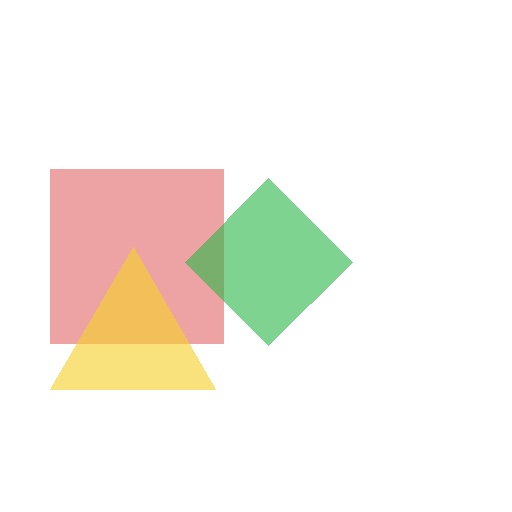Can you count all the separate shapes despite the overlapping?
Yes, there are 3 separate shapes.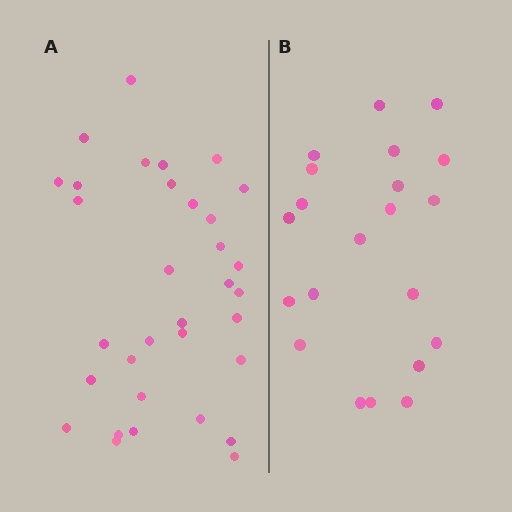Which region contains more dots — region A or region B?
Region A (the left region) has more dots.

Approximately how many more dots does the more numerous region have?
Region A has roughly 12 or so more dots than region B.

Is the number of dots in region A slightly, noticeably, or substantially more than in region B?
Region A has substantially more. The ratio is roughly 1.6 to 1.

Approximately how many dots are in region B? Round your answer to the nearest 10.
About 20 dots. (The exact count is 21, which rounds to 20.)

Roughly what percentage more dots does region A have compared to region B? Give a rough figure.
About 55% more.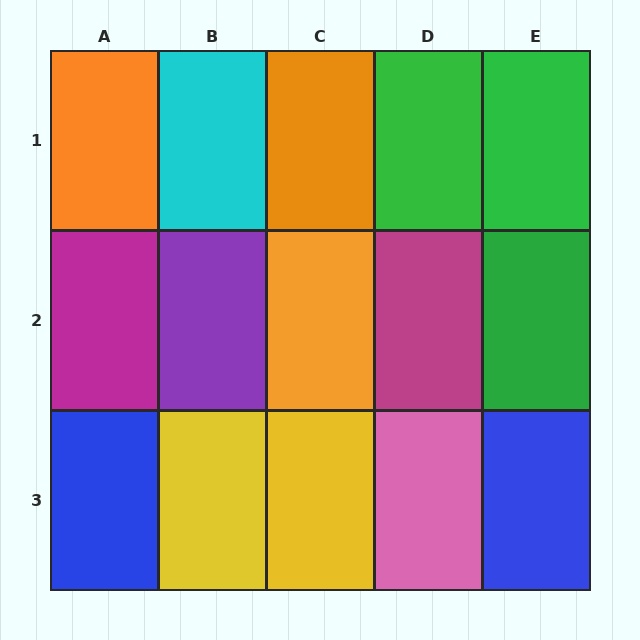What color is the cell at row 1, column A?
Orange.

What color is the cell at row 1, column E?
Green.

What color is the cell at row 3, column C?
Yellow.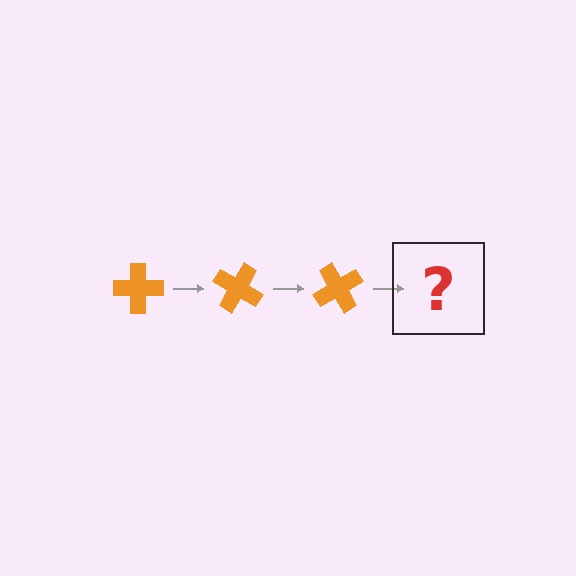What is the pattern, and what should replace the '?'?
The pattern is that the cross rotates 30 degrees each step. The '?' should be an orange cross rotated 90 degrees.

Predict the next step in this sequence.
The next step is an orange cross rotated 90 degrees.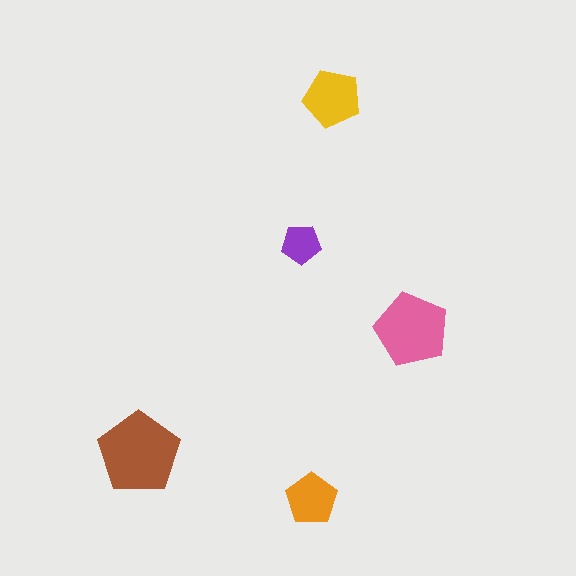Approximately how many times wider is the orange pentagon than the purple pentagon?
About 1.5 times wider.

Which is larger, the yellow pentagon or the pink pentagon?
The pink one.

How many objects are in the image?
There are 5 objects in the image.